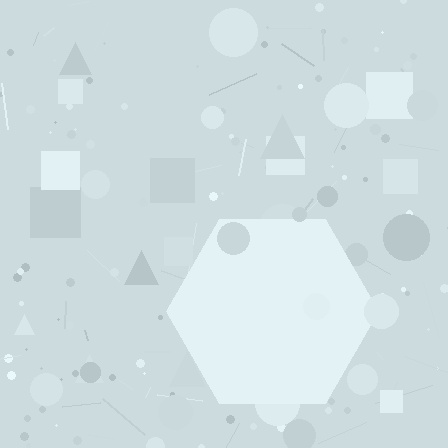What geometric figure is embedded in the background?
A hexagon is embedded in the background.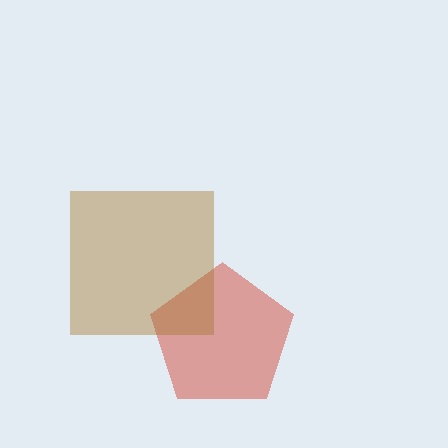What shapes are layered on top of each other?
The layered shapes are: a red pentagon, a brown square.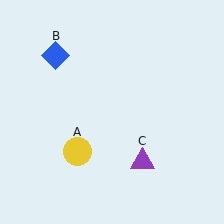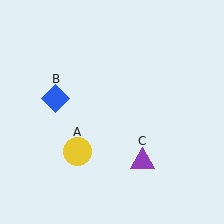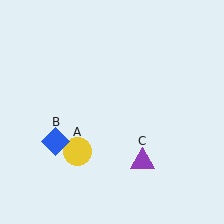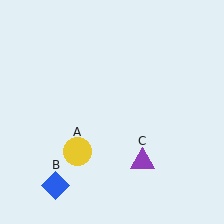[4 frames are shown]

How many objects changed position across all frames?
1 object changed position: blue diamond (object B).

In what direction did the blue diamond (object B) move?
The blue diamond (object B) moved down.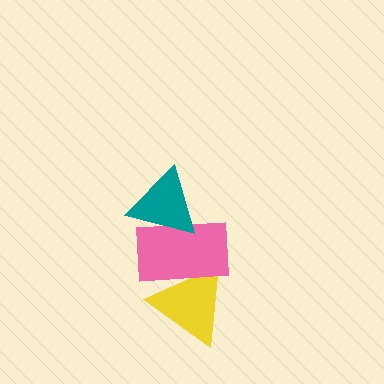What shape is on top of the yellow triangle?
The pink rectangle is on top of the yellow triangle.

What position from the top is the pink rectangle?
The pink rectangle is 2nd from the top.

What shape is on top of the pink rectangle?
The teal triangle is on top of the pink rectangle.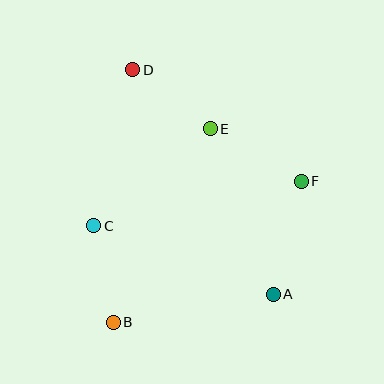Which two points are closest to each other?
Points D and E are closest to each other.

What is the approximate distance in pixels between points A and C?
The distance between A and C is approximately 192 pixels.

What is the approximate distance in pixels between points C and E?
The distance between C and E is approximately 151 pixels.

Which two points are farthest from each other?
Points A and D are farthest from each other.